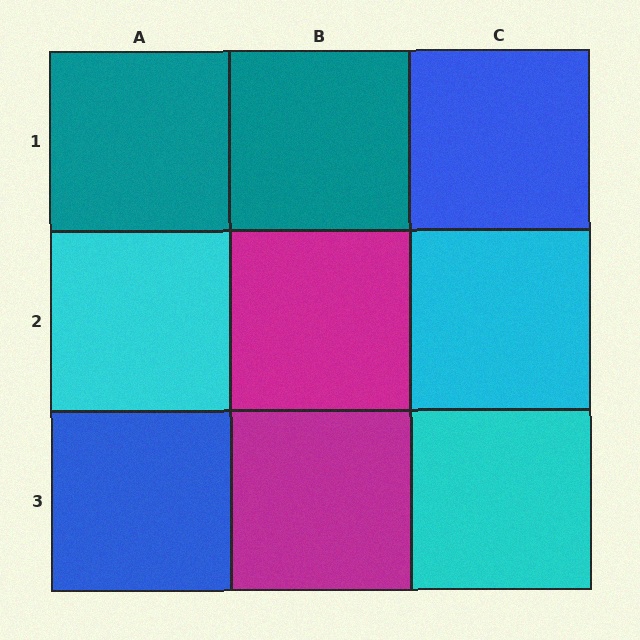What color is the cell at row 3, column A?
Blue.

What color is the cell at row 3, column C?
Cyan.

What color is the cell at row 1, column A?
Teal.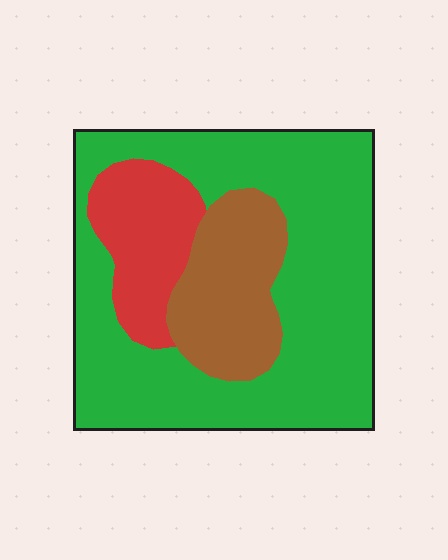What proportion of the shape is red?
Red covers 16% of the shape.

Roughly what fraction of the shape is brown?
Brown takes up about one fifth (1/5) of the shape.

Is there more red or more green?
Green.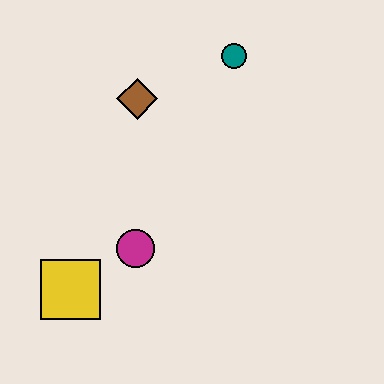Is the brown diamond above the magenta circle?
Yes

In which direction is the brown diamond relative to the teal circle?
The brown diamond is to the left of the teal circle.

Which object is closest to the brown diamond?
The teal circle is closest to the brown diamond.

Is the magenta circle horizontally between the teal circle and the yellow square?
Yes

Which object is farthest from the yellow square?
The teal circle is farthest from the yellow square.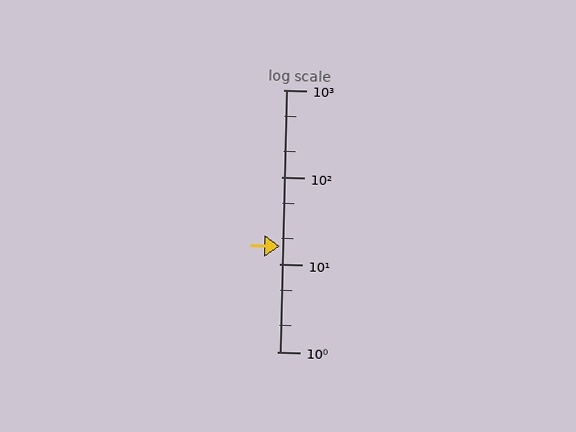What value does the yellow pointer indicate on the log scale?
The pointer indicates approximately 16.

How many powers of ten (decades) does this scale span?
The scale spans 3 decades, from 1 to 1000.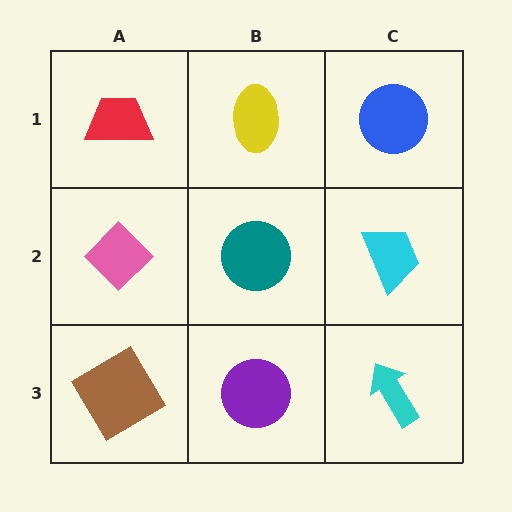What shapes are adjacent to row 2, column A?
A red trapezoid (row 1, column A), a brown diamond (row 3, column A), a teal circle (row 2, column B).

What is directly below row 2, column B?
A purple circle.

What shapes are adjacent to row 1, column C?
A cyan trapezoid (row 2, column C), a yellow ellipse (row 1, column B).